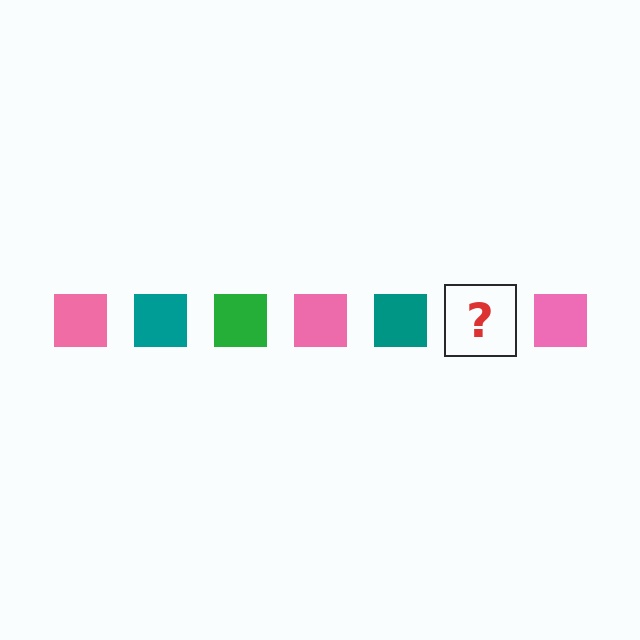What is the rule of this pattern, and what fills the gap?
The rule is that the pattern cycles through pink, teal, green squares. The gap should be filled with a green square.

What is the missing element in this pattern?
The missing element is a green square.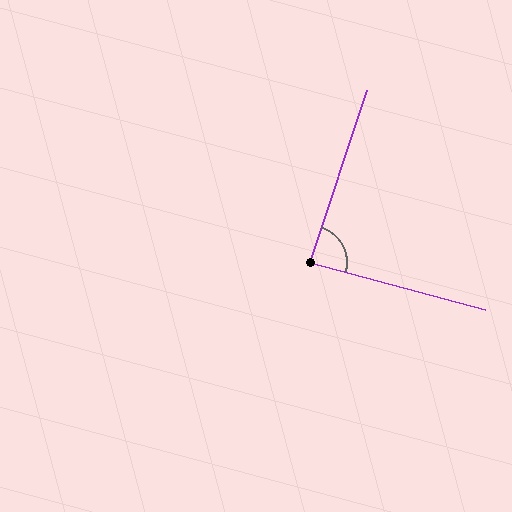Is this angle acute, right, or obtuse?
It is approximately a right angle.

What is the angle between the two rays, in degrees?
Approximately 87 degrees.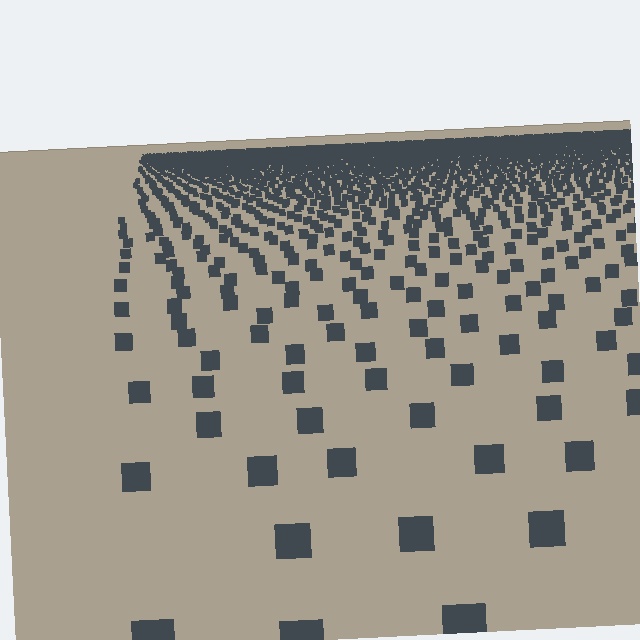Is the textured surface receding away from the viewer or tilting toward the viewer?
The surface is receding away from the viewer. Texture elements get smaller and denser toward the top.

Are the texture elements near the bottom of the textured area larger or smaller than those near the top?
Larger. Near the bottom, elements are closer to the viewer and appear at a bigger on-screen size.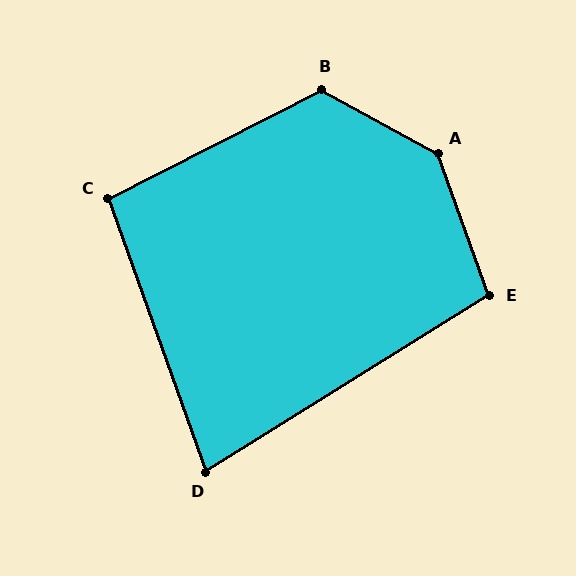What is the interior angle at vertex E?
Approximately 102 degrees (obtuse).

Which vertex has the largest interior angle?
A, at approximately 139 degrees.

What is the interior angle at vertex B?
Approximately 124 degrees (obtuse).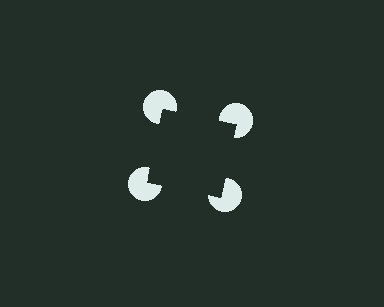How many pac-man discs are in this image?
There are 4 — one at each vertex of the illusory square.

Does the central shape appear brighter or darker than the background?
It typically appears slightly darker than the background, even though no actual brightness change is drawn.